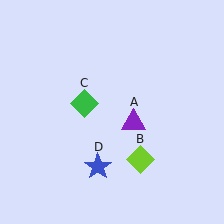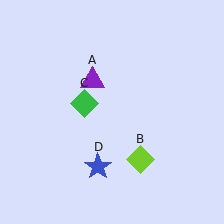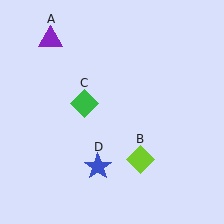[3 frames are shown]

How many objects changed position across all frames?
1 object changed position: purple triangle (object A).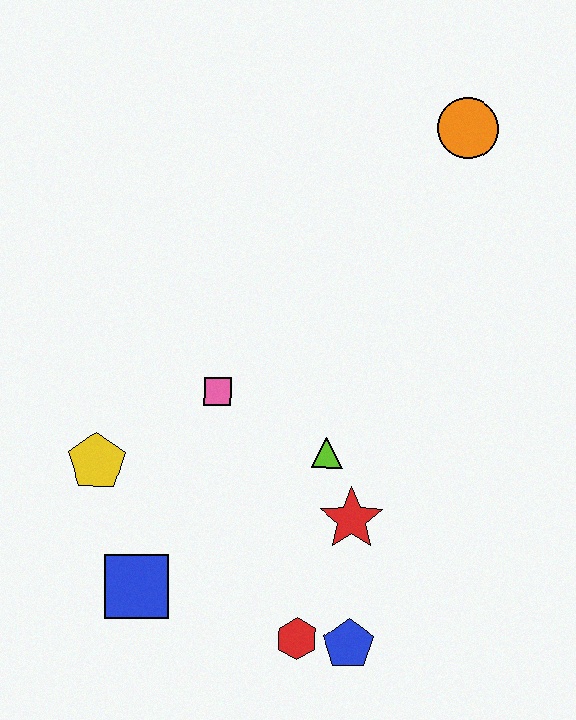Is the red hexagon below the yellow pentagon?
Yes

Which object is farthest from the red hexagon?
The orange circle is farthest from the red hexagon.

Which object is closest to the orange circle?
The lime triangle is closest to the orange circle.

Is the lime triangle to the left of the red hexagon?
No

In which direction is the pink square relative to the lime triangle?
The pink square is to the left of the lime triangle.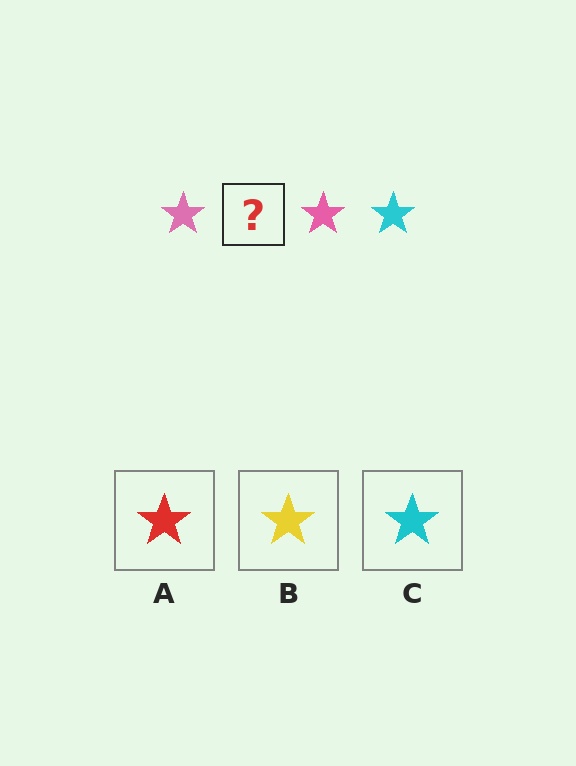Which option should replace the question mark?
Option C.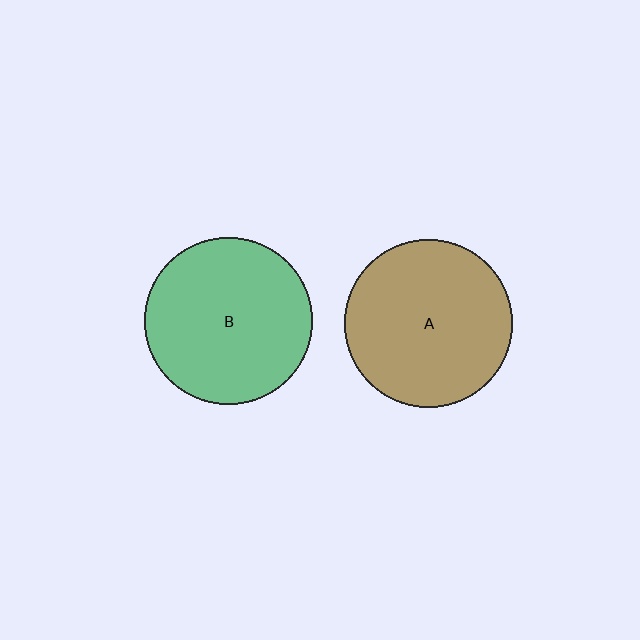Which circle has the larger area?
Circle A (brown).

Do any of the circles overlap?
No, none of the circles overlap.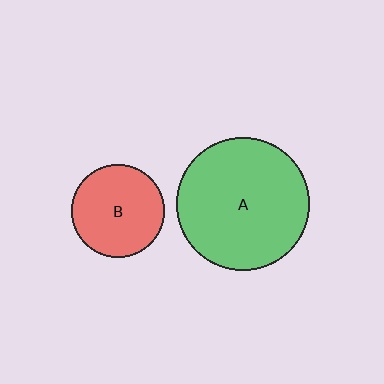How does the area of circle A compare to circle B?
Approximately 2.0 times.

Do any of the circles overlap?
No, none of the circles overlap.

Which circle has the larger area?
Circle A (green).